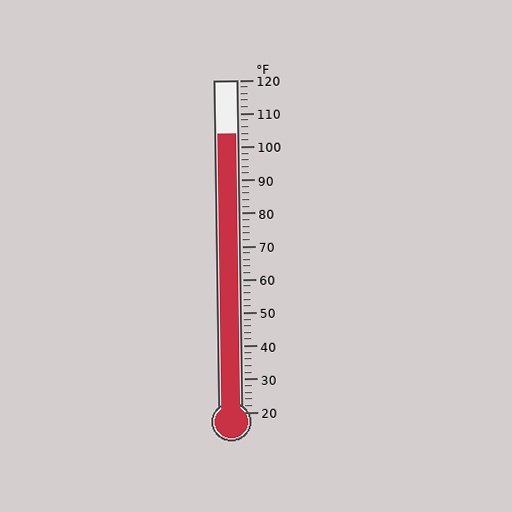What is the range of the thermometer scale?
The thermometer scale ranges from 20°F to 120°F.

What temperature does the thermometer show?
The thermometer shows approximately 104°F.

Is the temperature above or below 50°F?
The temperature is above 50°F.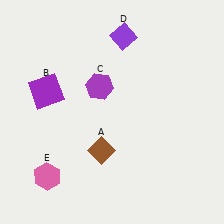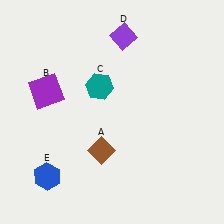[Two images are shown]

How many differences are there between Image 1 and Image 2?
There are 2 differences between the two images.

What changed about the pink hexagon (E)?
In Image 1, E is pink. In Image 2, it changed to blue.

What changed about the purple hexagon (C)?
In Image 1, C is purple. In Image 2, it changed to teal.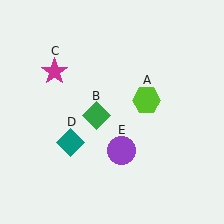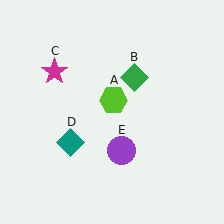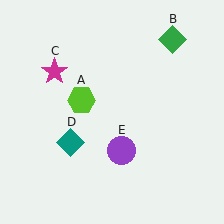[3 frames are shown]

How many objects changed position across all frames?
2 objects changed position: lime hexagon (object A), green diamond (object B).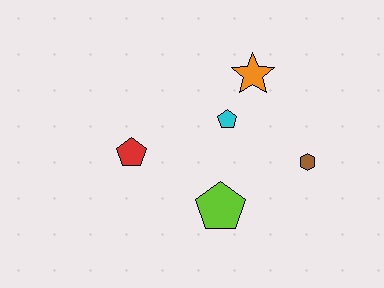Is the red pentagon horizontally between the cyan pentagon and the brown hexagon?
No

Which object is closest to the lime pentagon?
The cyan pentagon is closest to the lime pentagon.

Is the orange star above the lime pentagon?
Yes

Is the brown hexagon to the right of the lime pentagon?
Yes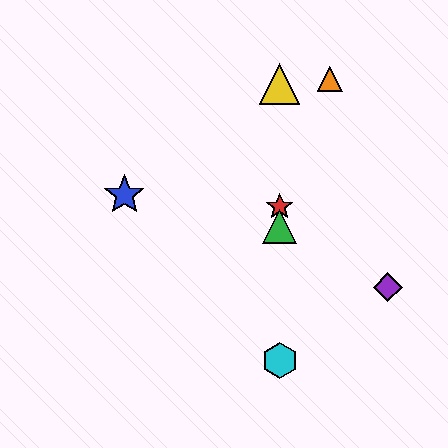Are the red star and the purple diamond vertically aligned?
No, the red star is at x≈280 and the purple diamond is at x≈388.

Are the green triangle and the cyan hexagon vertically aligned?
Yes, both are at x≈280.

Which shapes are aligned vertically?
The red star, the green triangle, the yellow triangle, the cyan hexagon are aligned vertically.